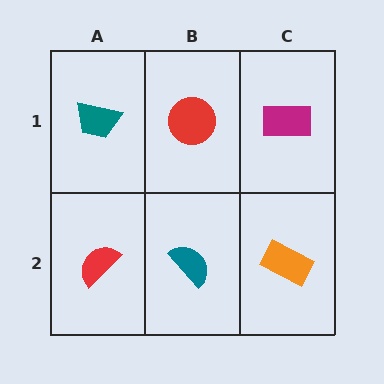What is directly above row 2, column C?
A magenta rectangle.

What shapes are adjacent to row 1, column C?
An orange rectangle (row 2, column C), a red circle (row 1, column B).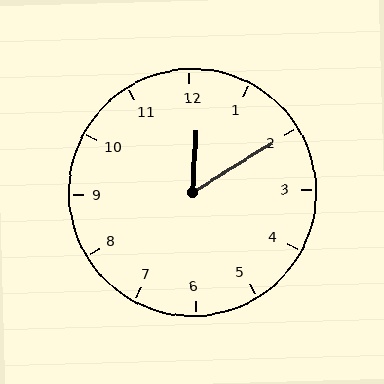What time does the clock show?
12:10.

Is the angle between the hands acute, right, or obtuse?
It is acute.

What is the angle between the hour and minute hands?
Approximately 55 degrees.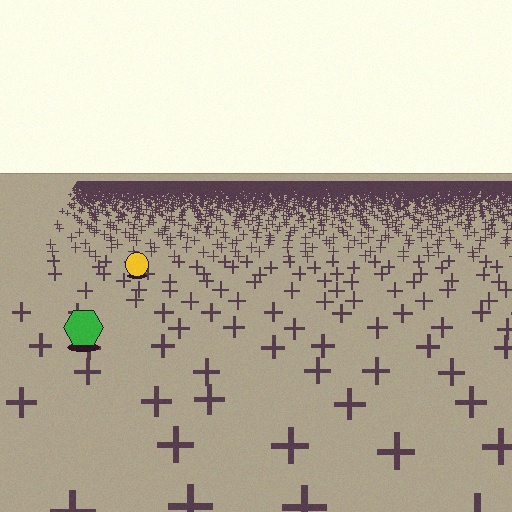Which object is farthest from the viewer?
The yellow circle is farthest from the viewer. It appears smaller and the ground texture around it is denser.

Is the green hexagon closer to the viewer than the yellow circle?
Yes. The green hexagon is closer — you can tell from the texture gradient: the ground texture is coarser near it.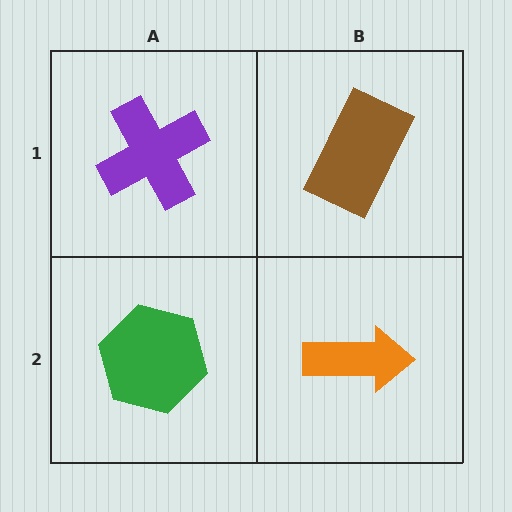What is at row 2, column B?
An orange arrow.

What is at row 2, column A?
A green hexagon.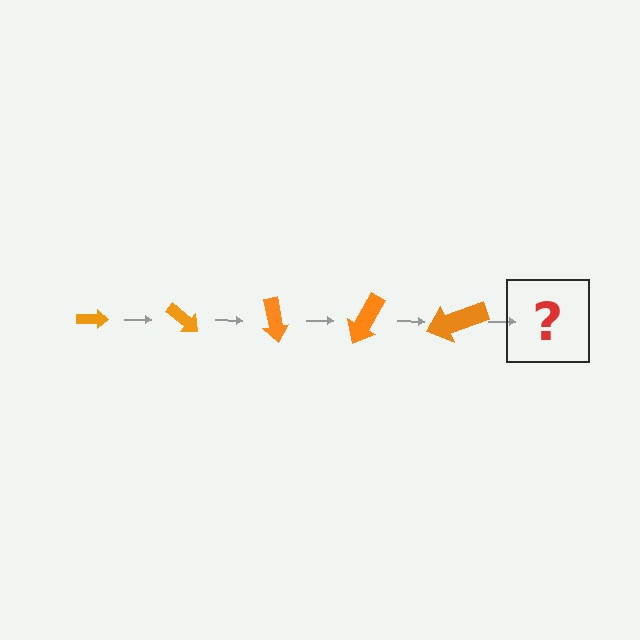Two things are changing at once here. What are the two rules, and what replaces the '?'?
The two rules are that the arrow grows larger each step and it rotates 40 degrees each step. The '?' should be an arrow, larger than the previous one and rotated 200 degrees from the start.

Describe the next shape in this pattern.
It should be an arrow, larger than the previous one and rotated 200 degrees from the start.